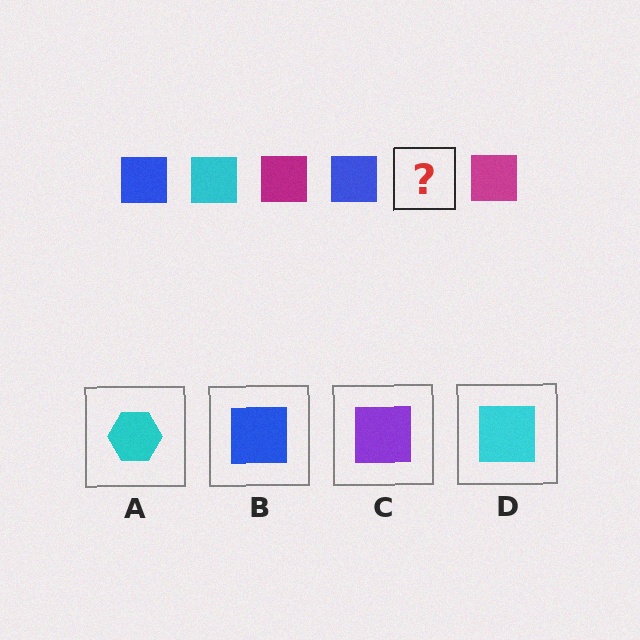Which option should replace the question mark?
Option D.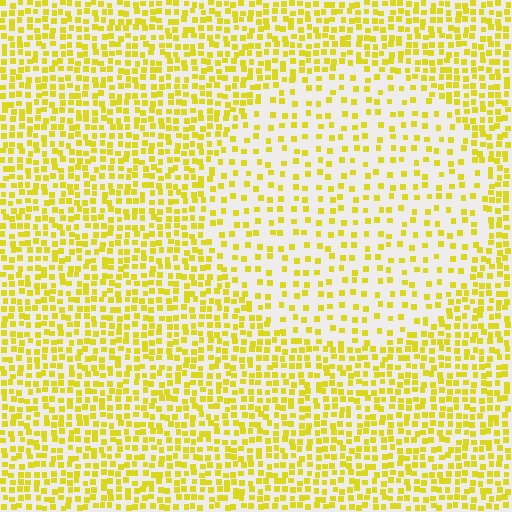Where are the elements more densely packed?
The elements are more densely packed outside the circle boundary.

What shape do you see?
I see a circle.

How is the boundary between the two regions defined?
The boundary is defined by a change in element density (approximately 2.1x ratio). All elements are the same color, size, and shape.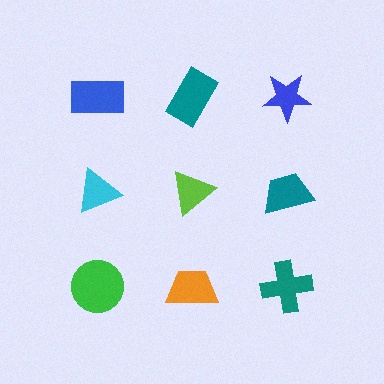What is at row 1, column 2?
A teal rectangle.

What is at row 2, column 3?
A teal trapezoid.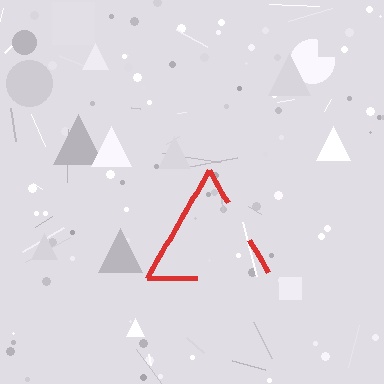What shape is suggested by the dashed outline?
The dashed outline suggests a triangle.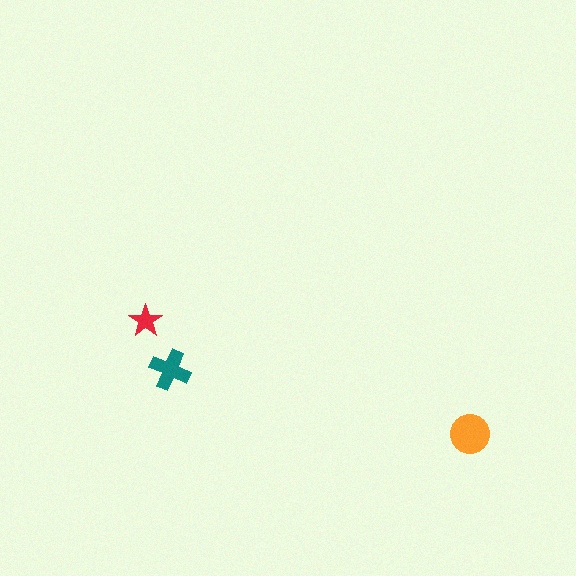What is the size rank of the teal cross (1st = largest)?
2nd.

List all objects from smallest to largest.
The red star, the teal cross, the orange circle.